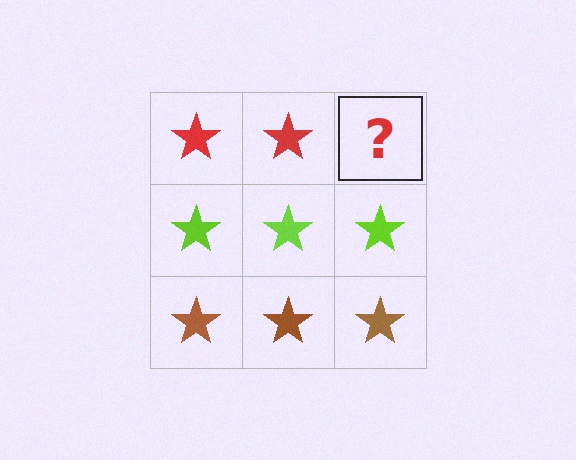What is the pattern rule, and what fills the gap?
The rule is that each row has a consistent color. The gap should be filled with a red star.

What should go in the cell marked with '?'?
The missing cell should contain a red star.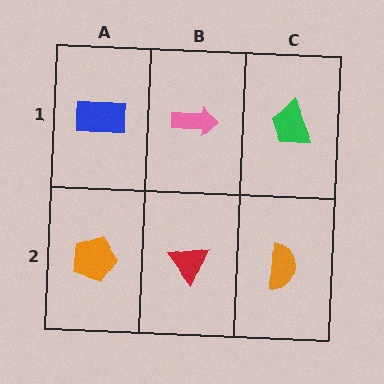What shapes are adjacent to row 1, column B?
A red triangle (row 2, column B), a blue rectangle (row 1, column A), a green trapezoid (row 1, column C).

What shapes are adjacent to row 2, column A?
A blue rectangle (row 1, column A), a red triangle (row 2, column B).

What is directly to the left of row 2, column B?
An orange pentagon.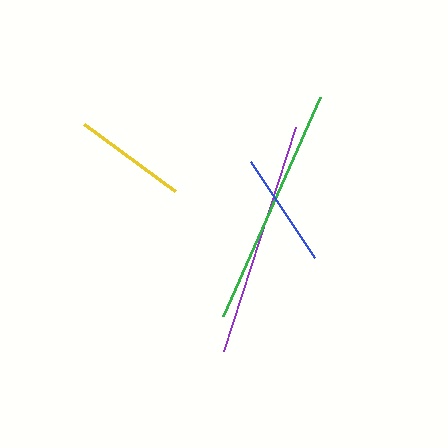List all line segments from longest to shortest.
From longest to shortest: green, purple, blue, yellow.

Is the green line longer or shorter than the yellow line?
The green line is longer than the yellow line.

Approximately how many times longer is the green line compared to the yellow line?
The green line is approximately 2.1 times the length of the yellow line.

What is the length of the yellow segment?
The yellow segment is approximately 113 pixels long.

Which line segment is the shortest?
The yellow line is the shortest at approximately 113 pixels.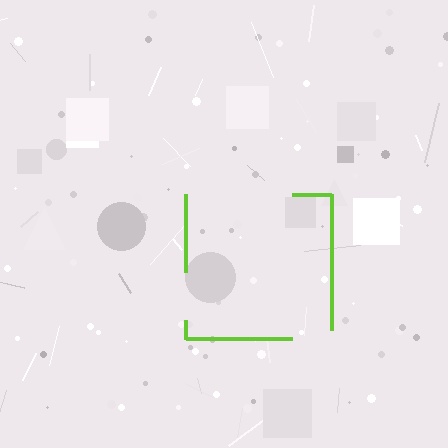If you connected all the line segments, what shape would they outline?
They would outline a square.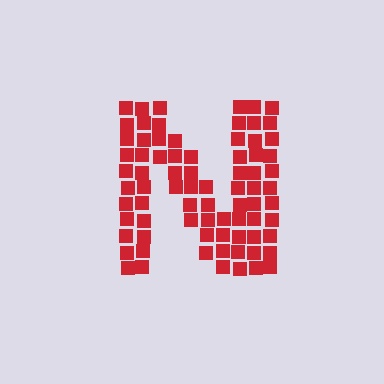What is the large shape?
The large shape is the letter N.